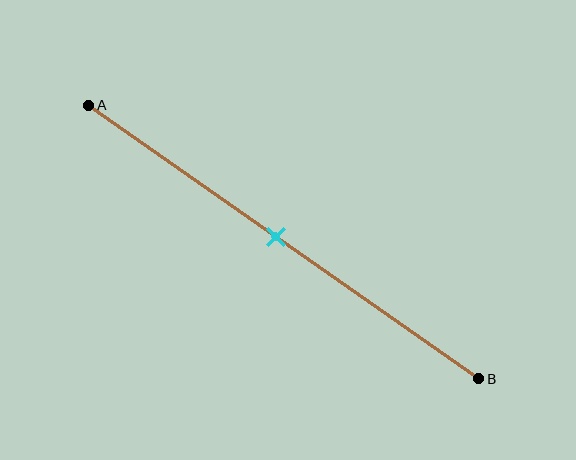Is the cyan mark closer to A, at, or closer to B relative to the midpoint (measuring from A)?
The cyan mark is approximately at the midpoint of segment AB.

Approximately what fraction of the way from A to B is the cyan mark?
The cyan mark is approximately 50% of the way from A to B.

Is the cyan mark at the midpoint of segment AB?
Yes, the mark is approximately at the midpoint.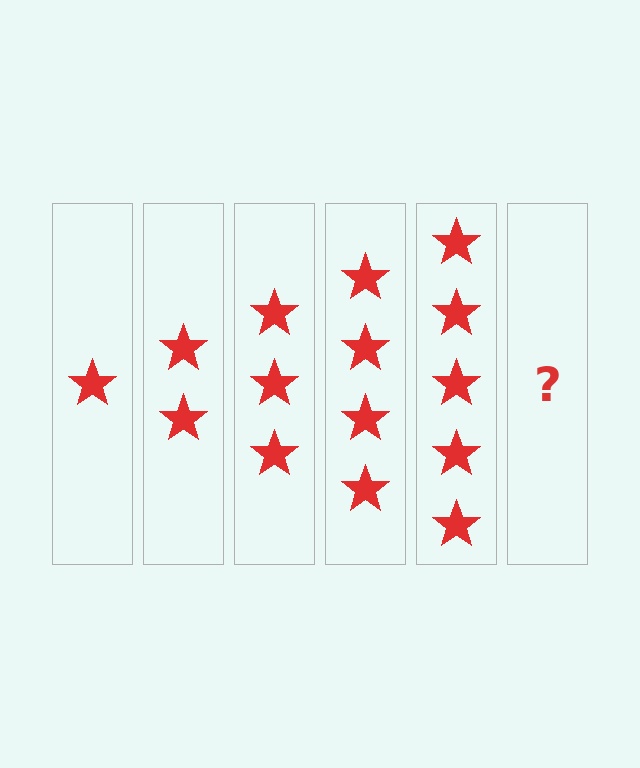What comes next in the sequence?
The next element should be 6 stars.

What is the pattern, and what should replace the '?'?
The pattern is that each step adds one more star. The '?' should be 6 stars.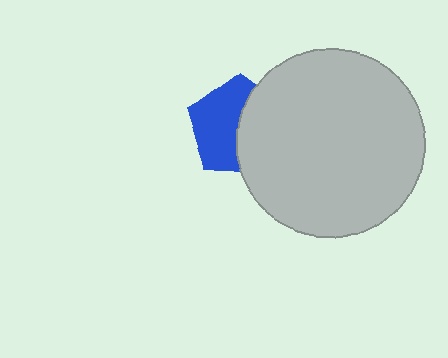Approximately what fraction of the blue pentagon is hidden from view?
Roughly 46% of the blue pentagon is hidden behind the light gray circle.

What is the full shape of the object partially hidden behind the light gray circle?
The partially hidden object is a blue pentagon.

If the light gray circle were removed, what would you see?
You would see the complete blue pentagon.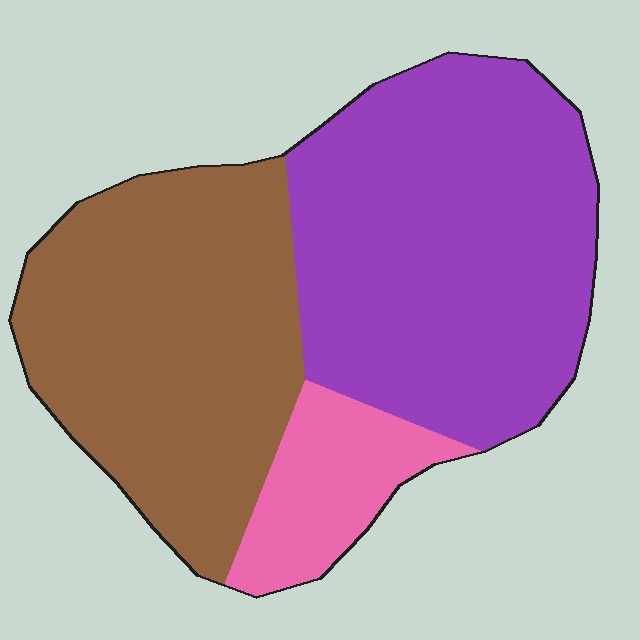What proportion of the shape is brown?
Brown covers 41% of the shape.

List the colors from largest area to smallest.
From largest to smallest: purple, brown, pink.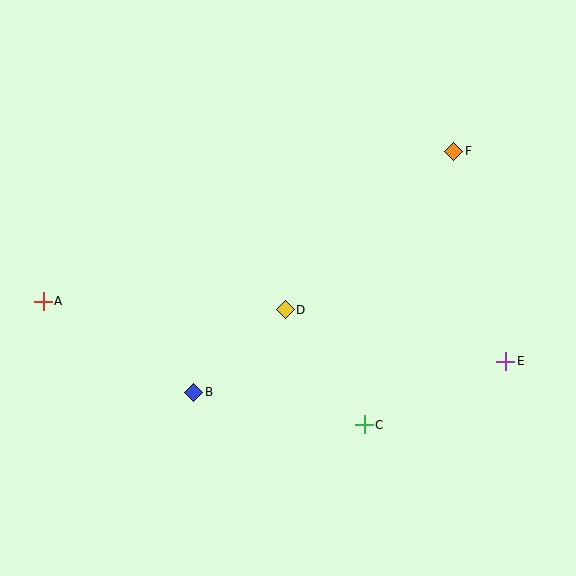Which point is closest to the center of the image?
Point D at (285, 310) is closest to the center.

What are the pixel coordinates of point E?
Point E is at (506, 361).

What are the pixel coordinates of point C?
Point C is at (364, 425).